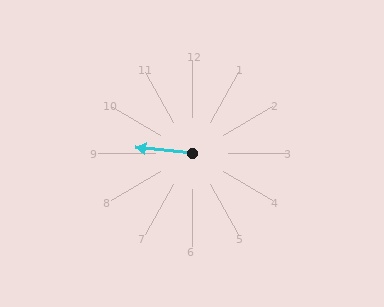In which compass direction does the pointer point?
West.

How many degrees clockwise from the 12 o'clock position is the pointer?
Approximately 276 degrees.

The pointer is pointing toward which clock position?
Roughly 9 o'clock.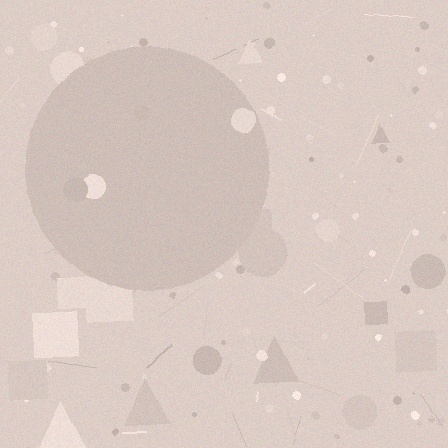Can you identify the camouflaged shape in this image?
The camouflaged shape is a circle.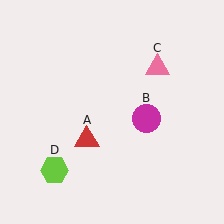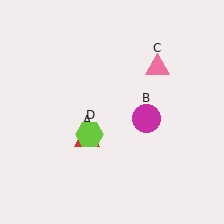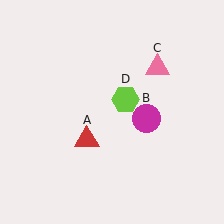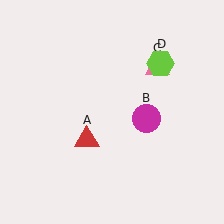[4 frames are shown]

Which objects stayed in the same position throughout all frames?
Red triangle (object A) and magenta circle (object B) and pink triangle (object C) remained stationary.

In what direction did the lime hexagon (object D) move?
The lime hexagon (object D) moved up and to the right.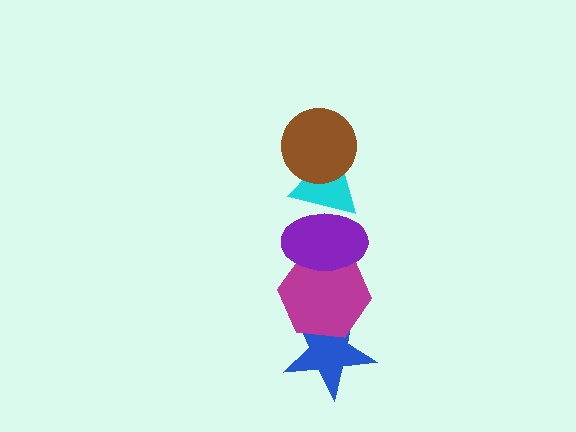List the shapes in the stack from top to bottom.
From top to bottom: the brown circle, the cyan triangle, the purple ellipse, the magenta hexagon, the blue star.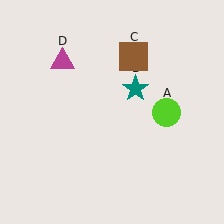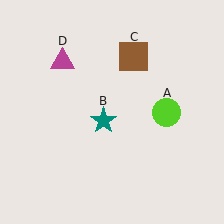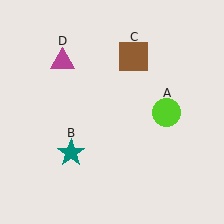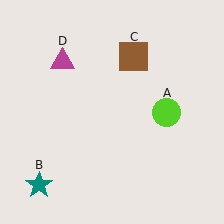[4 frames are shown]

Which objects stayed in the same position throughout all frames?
Lime circle (object A) and brown square (object C) and magenta triangle (object D) remained stationary.